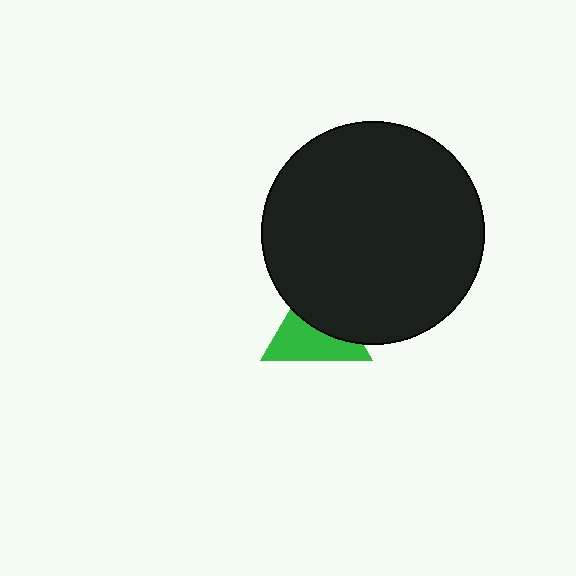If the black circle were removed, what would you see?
You would see the complete green triangle.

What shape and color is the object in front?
The object in front is a black circle.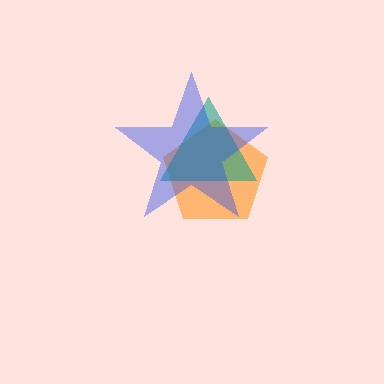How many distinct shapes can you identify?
There are 3 distinct shapes: an orange pentagon, a teal triangle, a blue star.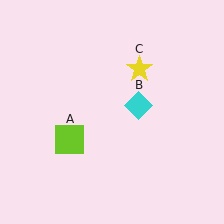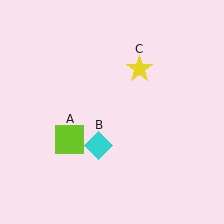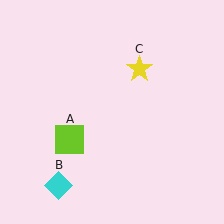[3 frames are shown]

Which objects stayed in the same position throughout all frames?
Lime square (object A) and yellow star (object C) remained stationary.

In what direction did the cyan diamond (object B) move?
The cyan diamond (object B) moved down and to the left.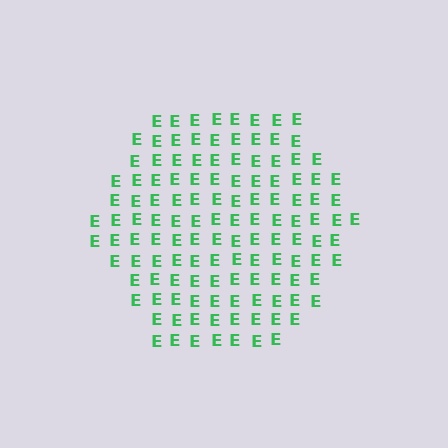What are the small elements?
The small elements are letter E's.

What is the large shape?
The large shape is a hexagon.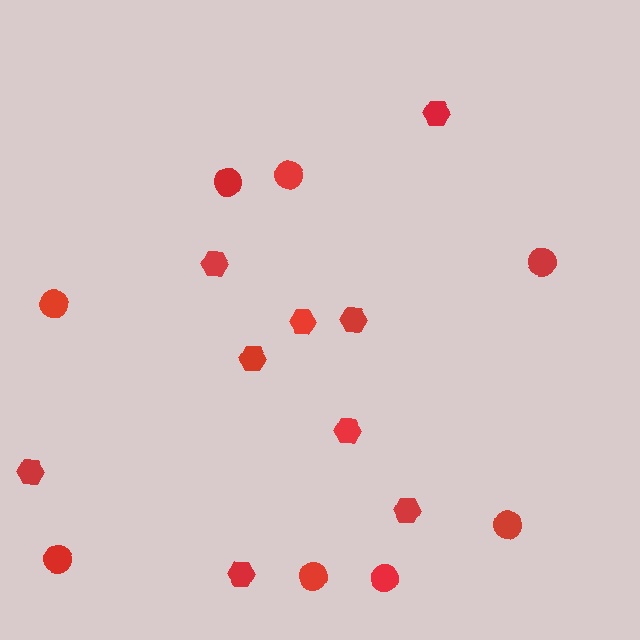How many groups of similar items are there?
There are 2 groups: one group of circles (8) and one group of hexagons (9).